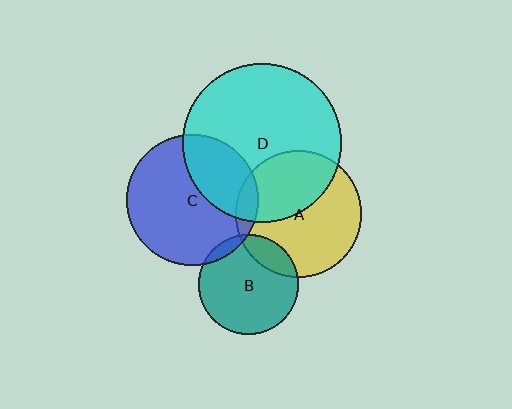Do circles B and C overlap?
Yes.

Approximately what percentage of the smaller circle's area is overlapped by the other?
Approximately 5%.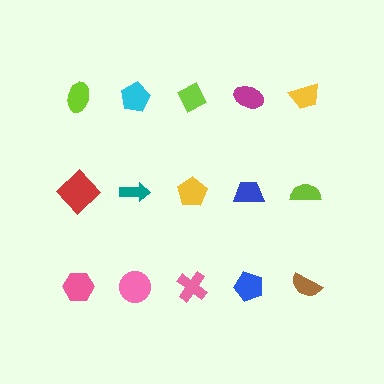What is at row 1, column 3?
A lime diamond.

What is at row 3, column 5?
A brown semicircle.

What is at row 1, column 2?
A cyan pentagon.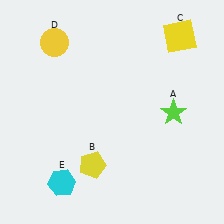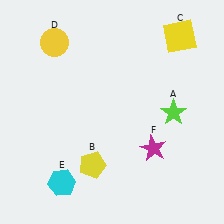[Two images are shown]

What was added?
A magenta star (F) was added in Image 2.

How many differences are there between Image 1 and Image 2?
There is 1 difference between the two images.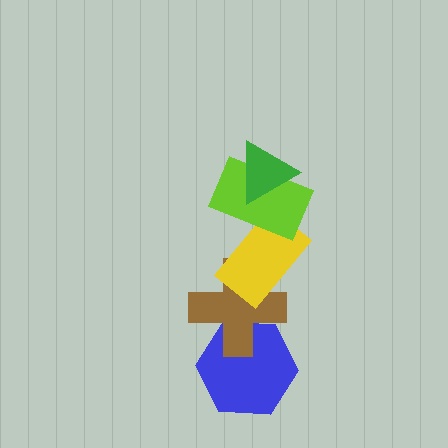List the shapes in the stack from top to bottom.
From top to bottom: the green triangle, the lime rectangle, the yellow rectangle, the brown cross, the blue hexagon.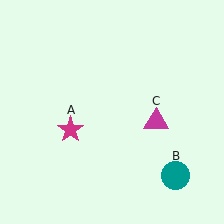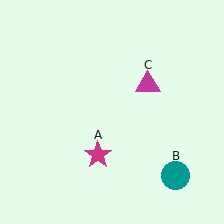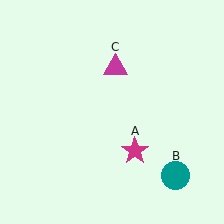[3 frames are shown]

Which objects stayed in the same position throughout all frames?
Teal circle (object B) remained stationary.